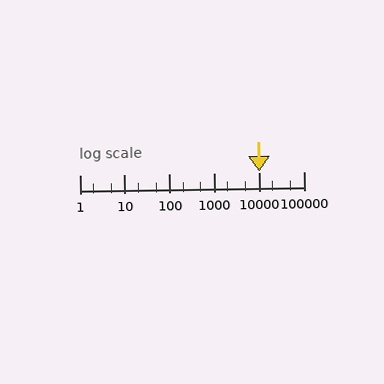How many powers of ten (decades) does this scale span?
The scale spans 5 decades, from 1 to 100000.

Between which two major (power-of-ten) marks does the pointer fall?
The pointer is between 10000 and 100000.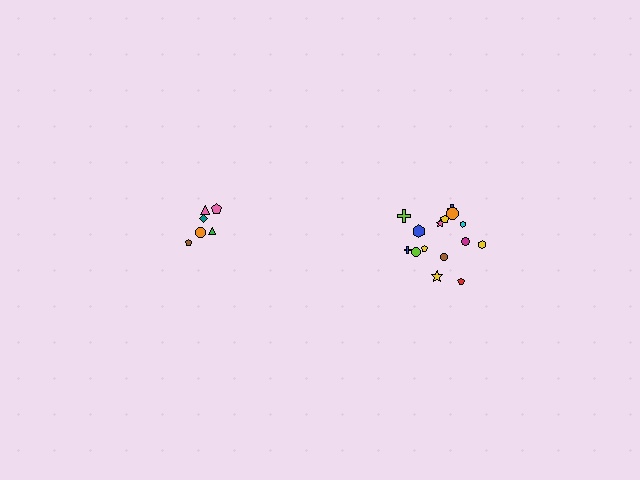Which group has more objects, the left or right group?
The right group.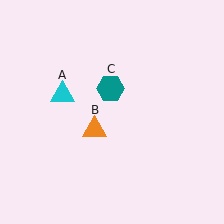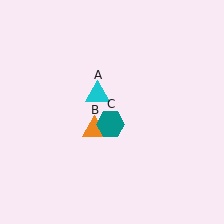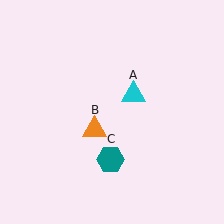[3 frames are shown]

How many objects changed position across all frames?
2 objects changed position: cyan triangle (object A), teal hexagon (object C).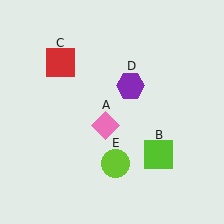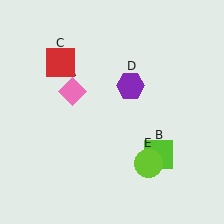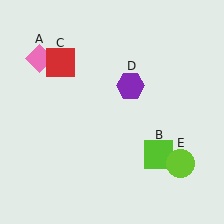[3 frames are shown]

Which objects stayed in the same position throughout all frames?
Lime square (object B) and red square (object C) and purple hexagon (object D) remained stationary.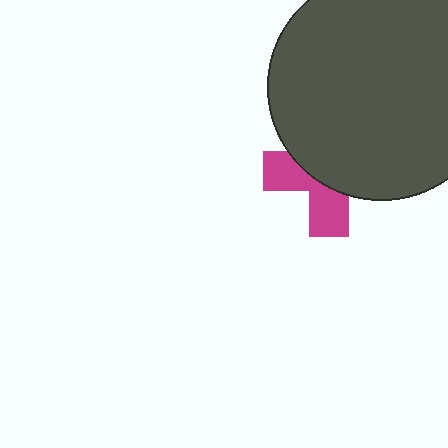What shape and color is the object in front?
The object in front is a dark gray circle.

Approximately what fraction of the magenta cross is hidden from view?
Roughly 61% of the magenta cross is hidden behind the dark gray circle.